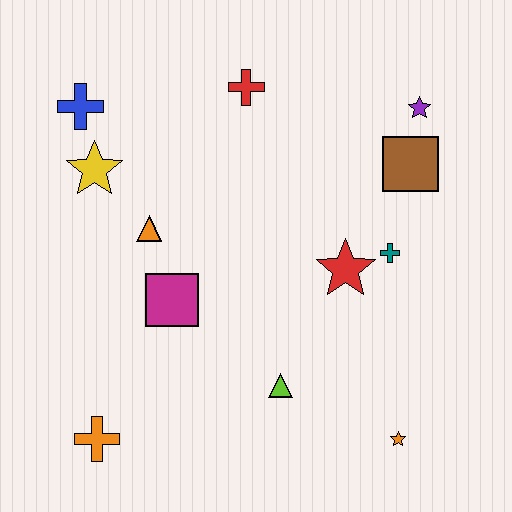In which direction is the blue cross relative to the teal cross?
The blue cross is to the left of the teal cross.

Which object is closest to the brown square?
The purple star is closest to the brown square.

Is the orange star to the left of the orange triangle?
No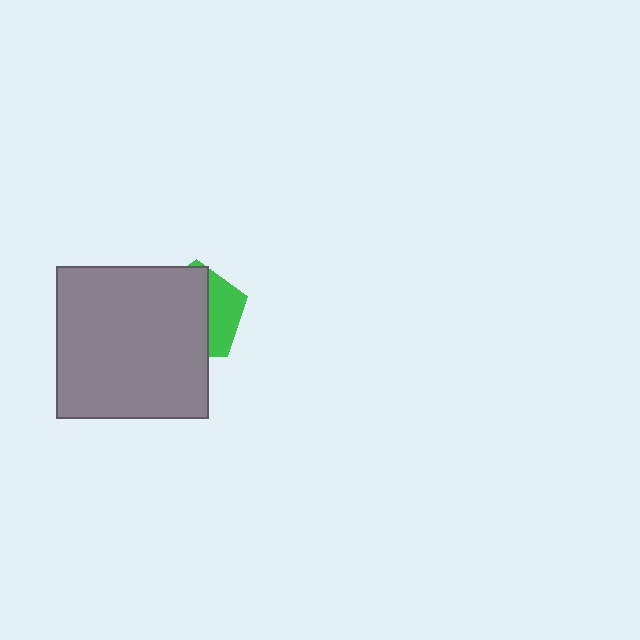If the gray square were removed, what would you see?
You would see the complete green pentagon.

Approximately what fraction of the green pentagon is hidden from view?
Roughly 67% of the green pentagon is hidden behind the gray square.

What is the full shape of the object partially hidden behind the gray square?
The partially hidden object is a green pentagon.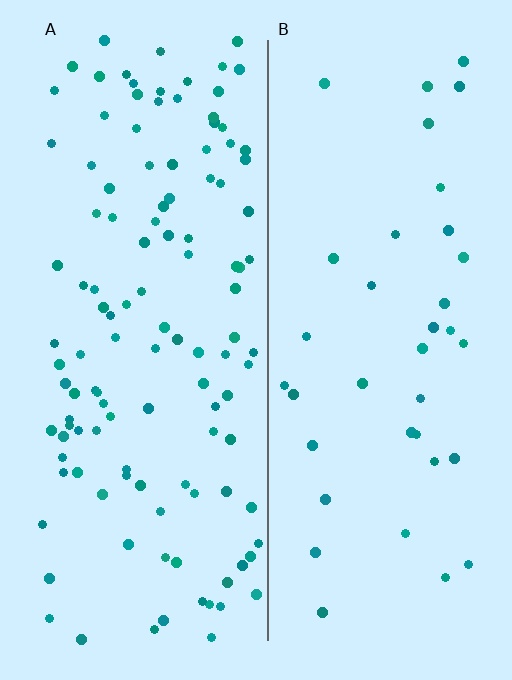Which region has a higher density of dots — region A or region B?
A (the left).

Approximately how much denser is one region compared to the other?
Approximately 3.2× — region A over region B.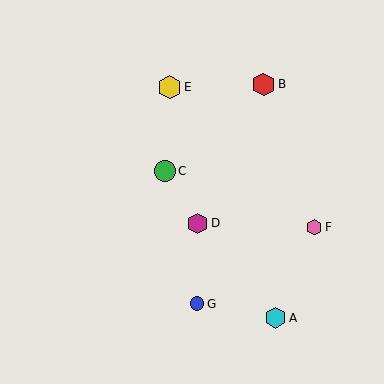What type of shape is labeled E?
Shape E is a yellow hexagon.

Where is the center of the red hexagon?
The center of the red hexagon is at (264, 84).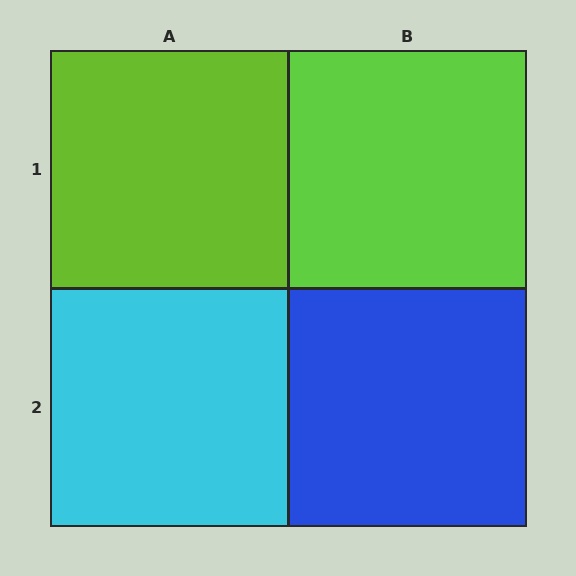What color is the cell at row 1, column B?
Lime.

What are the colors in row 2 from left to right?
Cyan, blue.